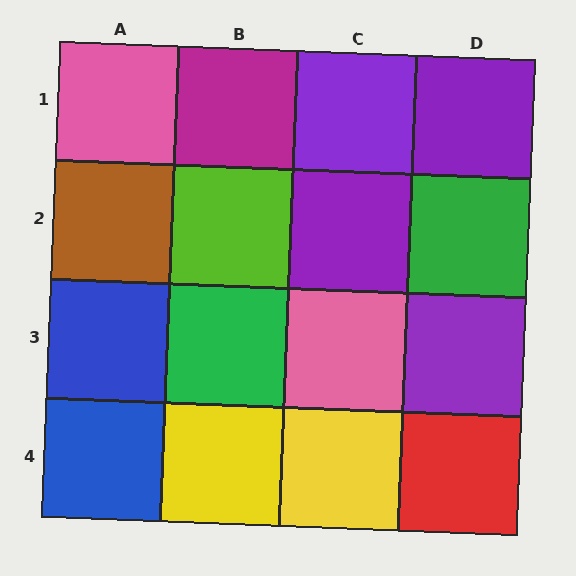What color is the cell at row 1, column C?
Purple.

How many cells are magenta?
1 cell is magenta.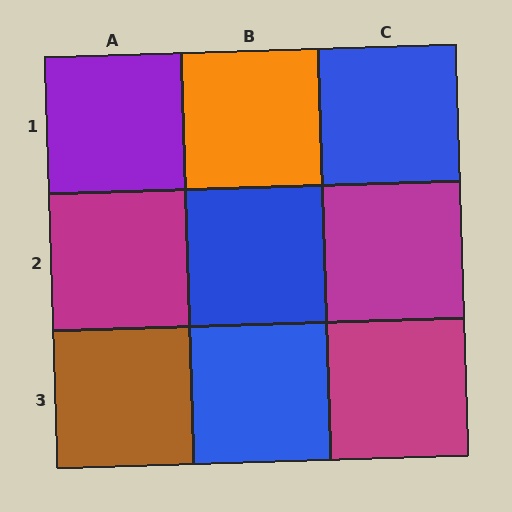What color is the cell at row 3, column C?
Magenta.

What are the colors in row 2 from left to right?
Magenta, blue, magenta.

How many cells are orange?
1 cell is orange.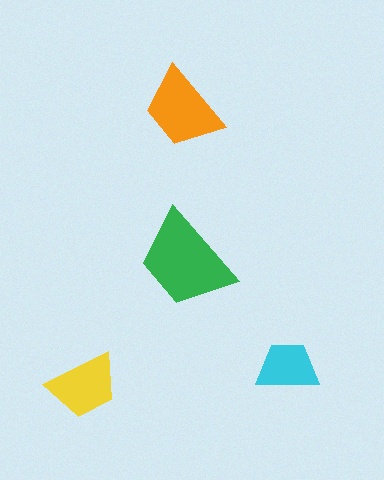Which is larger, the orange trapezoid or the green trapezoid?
The green one.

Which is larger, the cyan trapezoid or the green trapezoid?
The green one.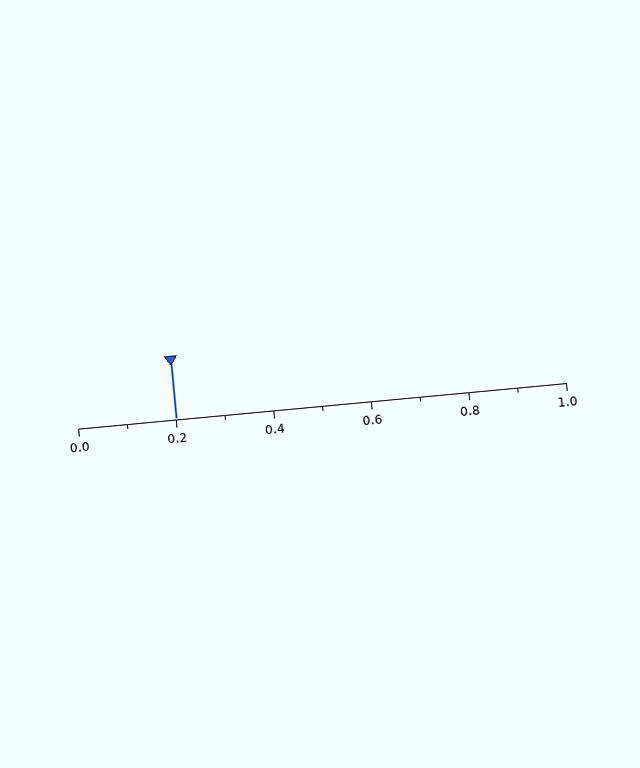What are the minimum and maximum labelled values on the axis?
The axis runs from 0.0 to 1.0.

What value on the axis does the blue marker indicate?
The marker indicates approximately 0.2.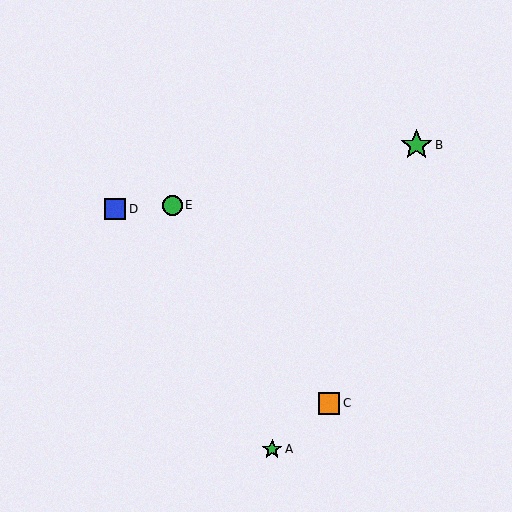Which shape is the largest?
The green star (labeled B) is the largest.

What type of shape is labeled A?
Shape A is a green star.